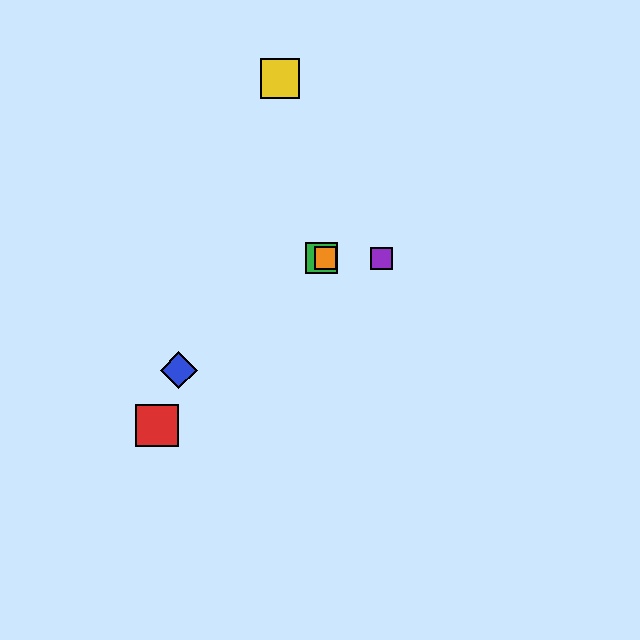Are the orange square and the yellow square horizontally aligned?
No, the orange square is at y≈258 and the yellow square is at y≈79.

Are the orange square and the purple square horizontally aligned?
Yes, both are at y≈258.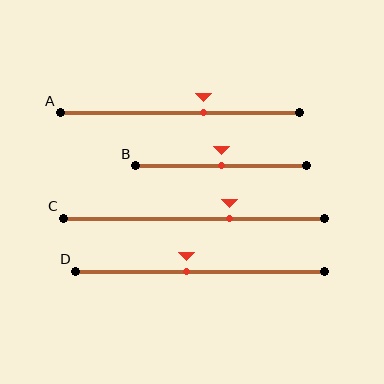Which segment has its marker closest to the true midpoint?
Segment B has its marker closest to the true midpoint.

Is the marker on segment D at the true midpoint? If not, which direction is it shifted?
No, the marker on segment D is shifted to the left by about 5% of the segment length.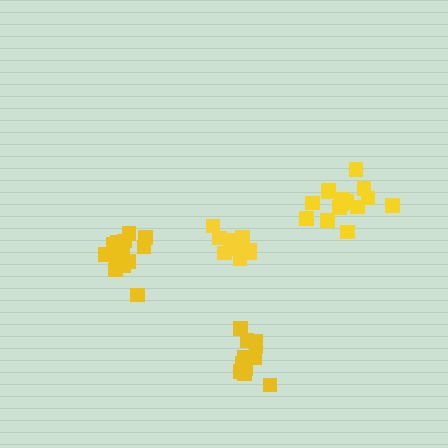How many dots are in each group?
Group 1: 11 dots, Group 2: 12 dots, Group 3: 14 dots, Group 4: 15 dots (52 total).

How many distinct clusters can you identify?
There are 4 distinct clusters.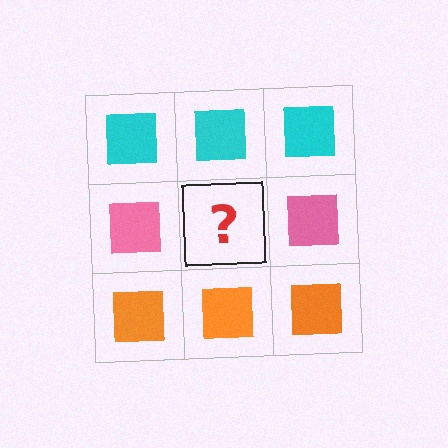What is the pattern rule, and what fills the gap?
The rule is that each row has a consistent color. The gap should be filled with a pink square.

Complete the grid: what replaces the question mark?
The question mark should be replaced with a pink square.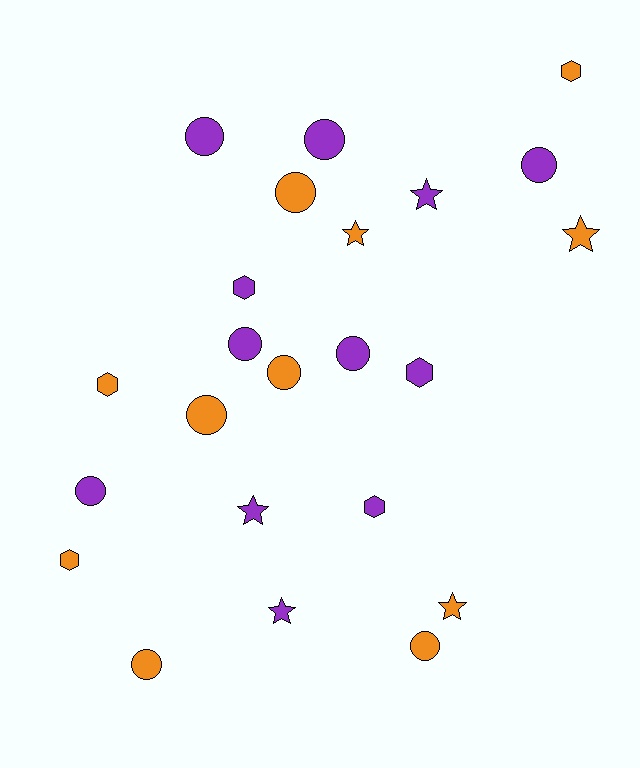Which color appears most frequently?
Purple, with 12 objects.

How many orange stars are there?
There are 3 orange stars.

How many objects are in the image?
There are 23 objects.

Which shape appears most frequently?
Circle, with 11 objects.